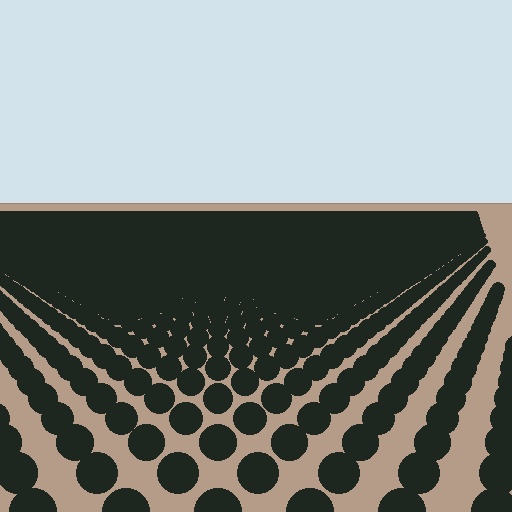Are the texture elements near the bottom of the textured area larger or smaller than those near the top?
Larger. Near the bottom, elements are closer to the viewer and appear at a bigger on-screen size.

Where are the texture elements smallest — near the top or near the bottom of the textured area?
Near the top.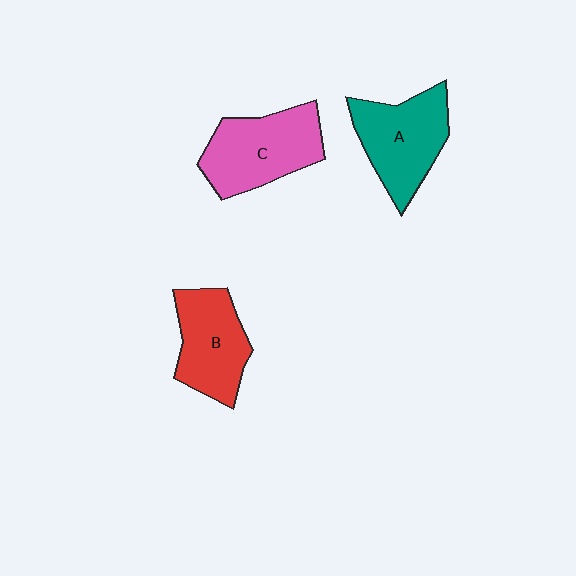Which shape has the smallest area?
Shape B (red).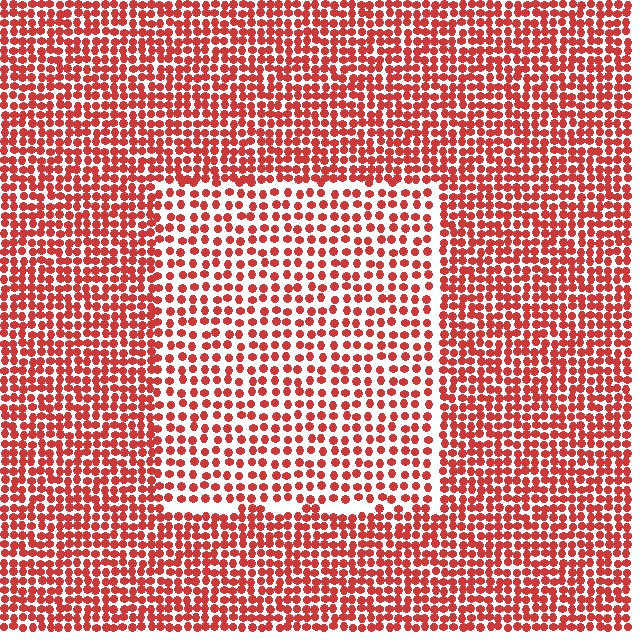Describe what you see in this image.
The image contains small red elements arranged at two different densities. A rectangle-shaped region is visible where the elements are less densely packed than the surrounding area.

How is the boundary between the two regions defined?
The boundary is defined by a change in element density (approximately 1.6x ratio). All elements are the same color, size, and shape.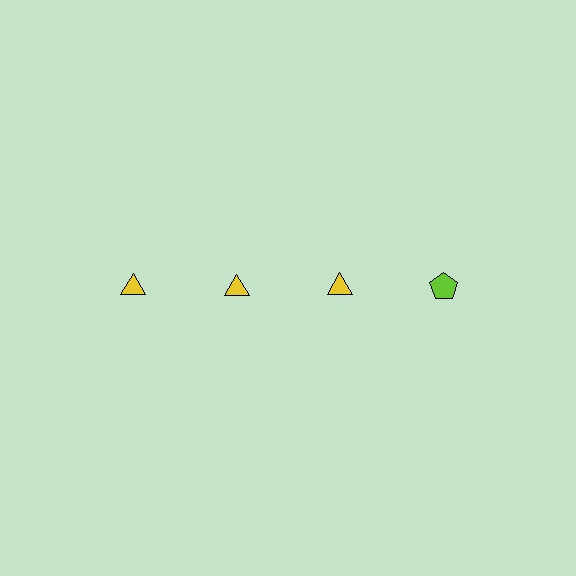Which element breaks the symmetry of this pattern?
The lime pentagon in the top row, second from right column breaks the symmetry. All other shapes are yellow triangles.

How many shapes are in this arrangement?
There are 4 shapes arranged in a grid pattern.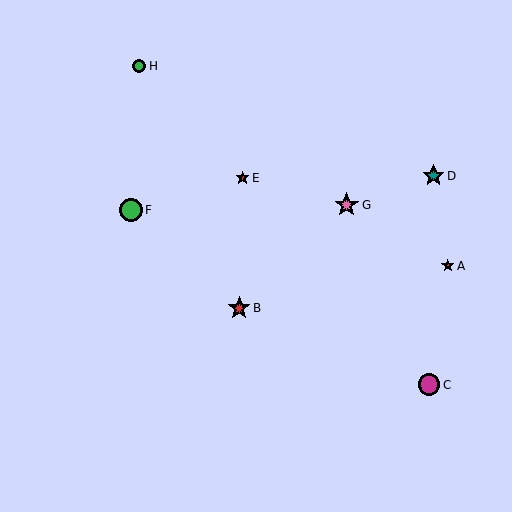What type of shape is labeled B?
Shape B is a red star.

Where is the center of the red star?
The center of the red star is at (239, 308).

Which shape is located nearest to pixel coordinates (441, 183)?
The teal star (labeled D) at (433, 176) is nearest to that location.